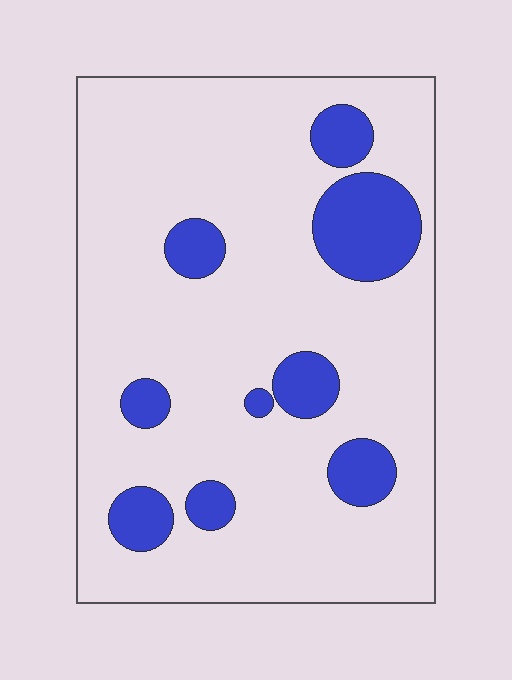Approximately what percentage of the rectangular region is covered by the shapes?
Approximately 15%.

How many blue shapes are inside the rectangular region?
9.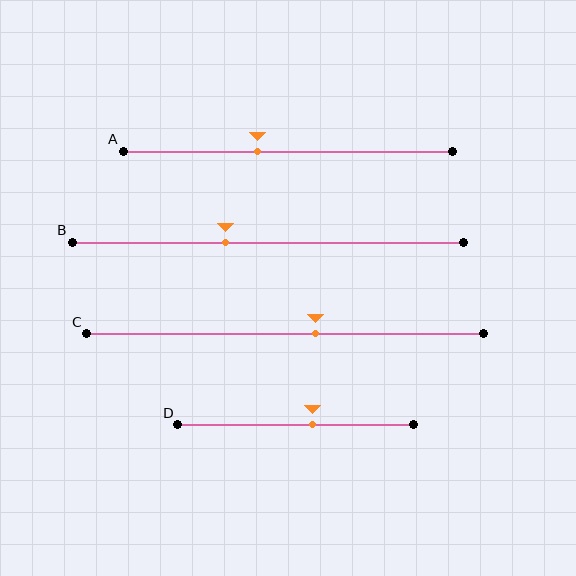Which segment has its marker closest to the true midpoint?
Segment D has its marker closest to the true midpoint.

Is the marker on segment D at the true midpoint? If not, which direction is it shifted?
No, the marker on segment D is shifted to the right by about 7% of the segment length.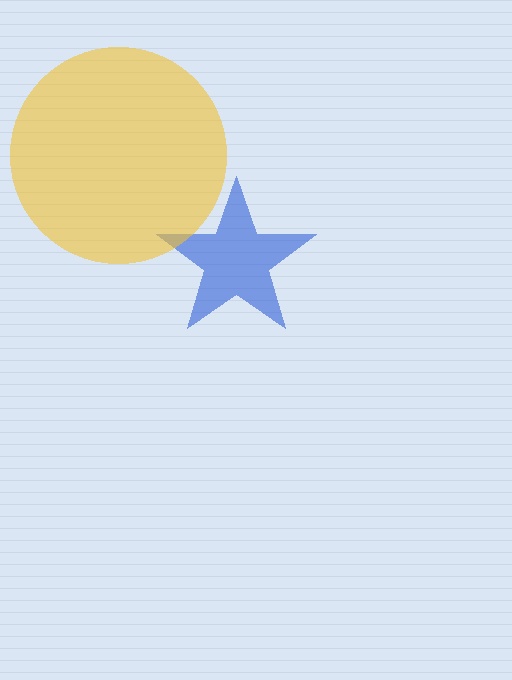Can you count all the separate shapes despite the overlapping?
Yes, there are 2 separate shapes.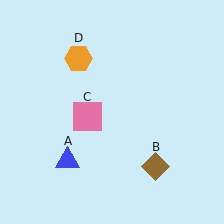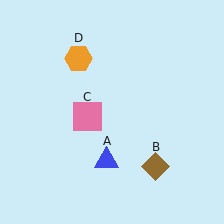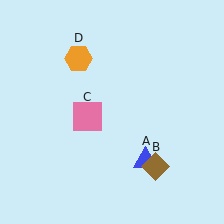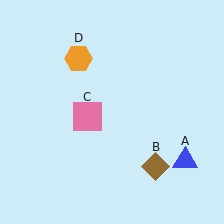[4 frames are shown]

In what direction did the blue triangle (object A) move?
The blue triangle (object A) moved right.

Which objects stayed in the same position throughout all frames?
Brown diamond (object B) and pink square (object C) and orange hexagon (object D) remained stationary.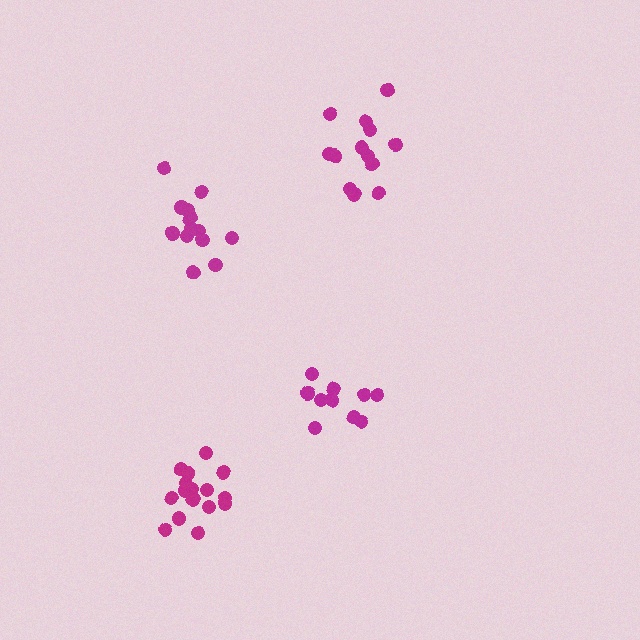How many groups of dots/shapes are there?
There are 4 groups.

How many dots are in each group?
Group 1: 13 dots, Group 2: 16 dots, Group 3: 10 dots, Group 4: 14 dots (53 total).